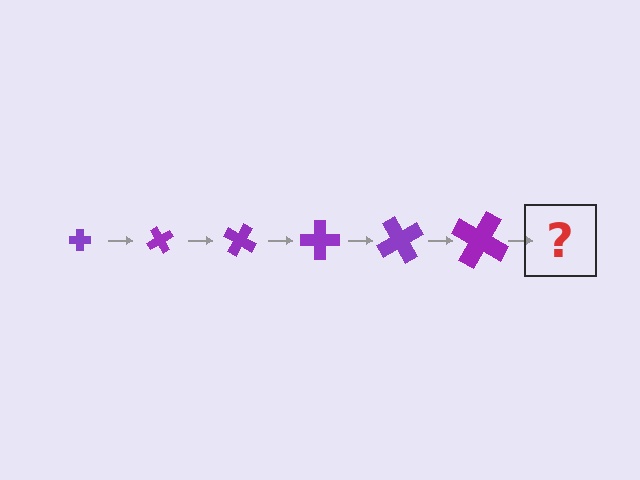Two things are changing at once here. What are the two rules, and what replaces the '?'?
The two rules are that the cross grows larger each step and it rotates 60 degrees each step. The '?' should be a cross, larger than the previous one and rotated 360 degrees from the start.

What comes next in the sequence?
The next element should be a cross, larger than the previous one and rotated 360 degrees from the start.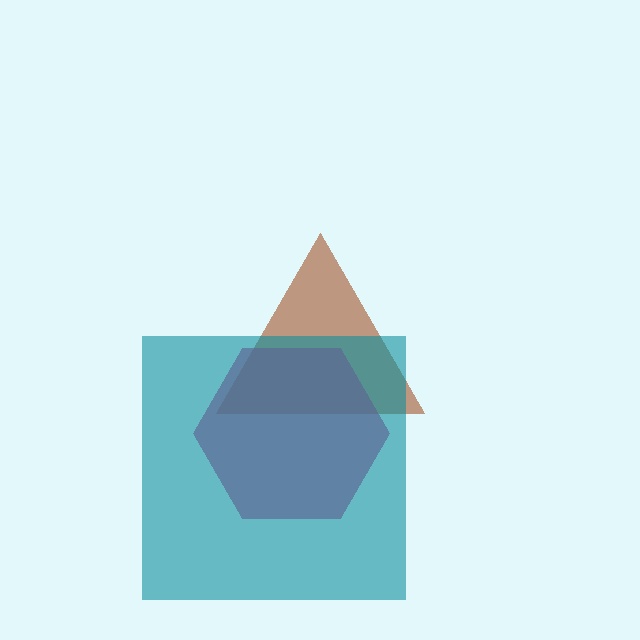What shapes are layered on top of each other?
The layered shapes are: a brown triangle, a magenta hexagon, a teal square.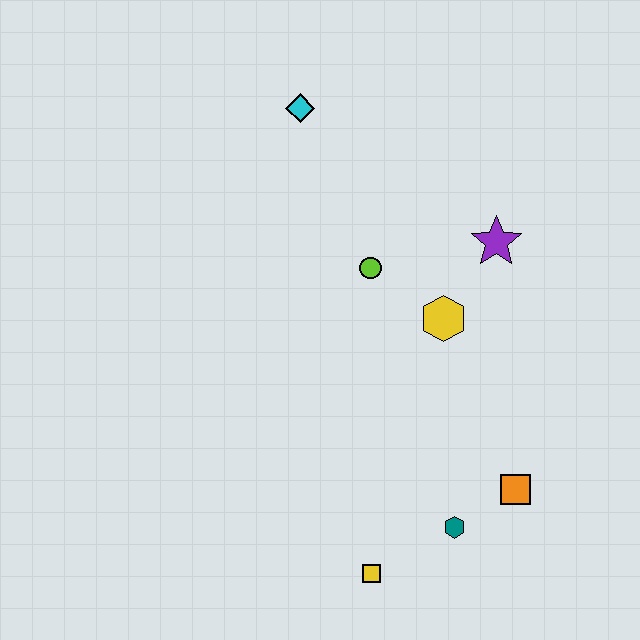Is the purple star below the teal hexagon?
No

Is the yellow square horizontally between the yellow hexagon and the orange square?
No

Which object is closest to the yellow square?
The teal hexagon is closest to the yellow square.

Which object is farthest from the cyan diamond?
The yellow square is farthest from the cyan diamond.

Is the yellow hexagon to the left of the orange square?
Yes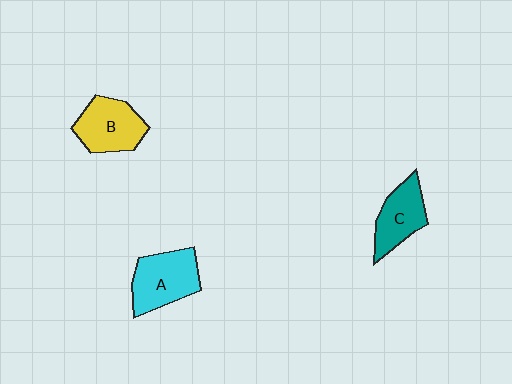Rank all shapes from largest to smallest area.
From largest to smallest: A (cyan), B (yellow), C (teal).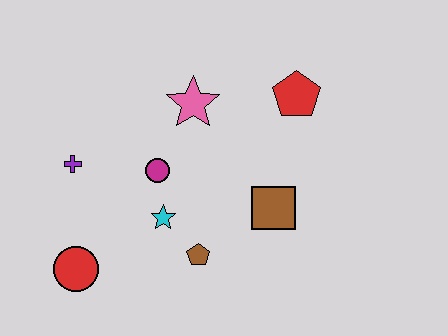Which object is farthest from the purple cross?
The red pentagon is farthest from the purple cross.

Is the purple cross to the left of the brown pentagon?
Yes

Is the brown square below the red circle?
No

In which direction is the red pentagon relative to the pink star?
The red pentagon is to the right of the pink star.